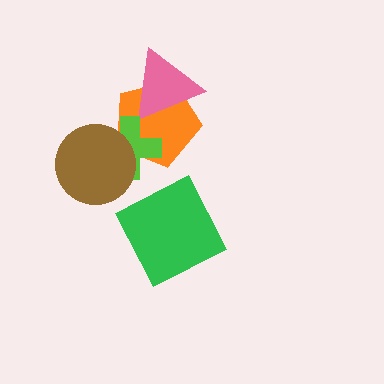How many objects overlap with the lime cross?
2 objects overlap with the lime cross.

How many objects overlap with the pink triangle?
1 object overlaps with the pink triangle.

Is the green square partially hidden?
No, no other shape covers it.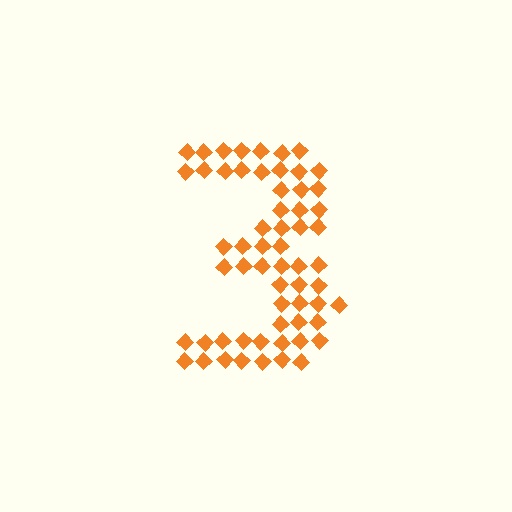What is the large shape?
The large shape is the digit 3.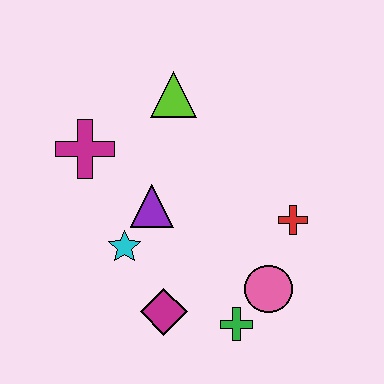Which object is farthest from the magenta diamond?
The lime triangle is farthest from the magenta diamond.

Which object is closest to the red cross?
The pink circle is closest to the red cross.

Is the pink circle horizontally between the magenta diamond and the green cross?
No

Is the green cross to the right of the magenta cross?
Yes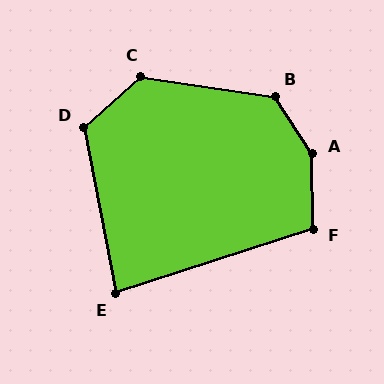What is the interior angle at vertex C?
Approximately 130 degrees (obtuse).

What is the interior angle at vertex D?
Approximately 121 degrees (obtuse).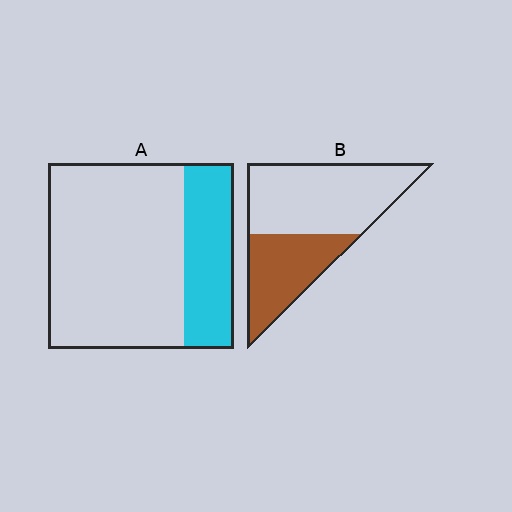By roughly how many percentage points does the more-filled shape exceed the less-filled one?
By roughly 10 percentage points (B over A).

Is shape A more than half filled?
No.